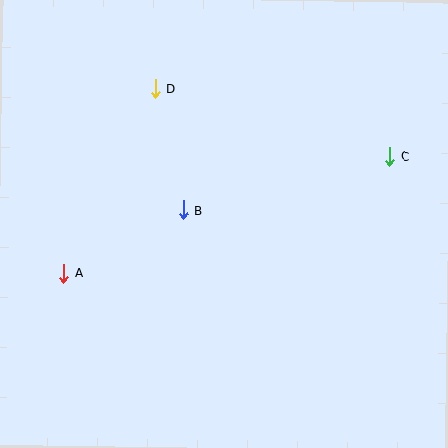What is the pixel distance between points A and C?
The distance between A and C is 346 pixels.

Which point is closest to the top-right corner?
Point C is closest to the top-right corner.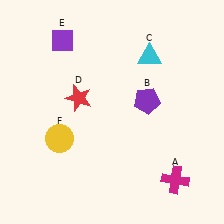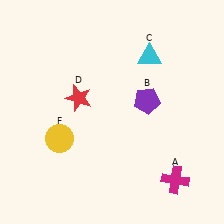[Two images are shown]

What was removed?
The purple diamond (E) was removed in Image 2.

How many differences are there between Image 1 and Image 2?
There is 1 difference between the two images.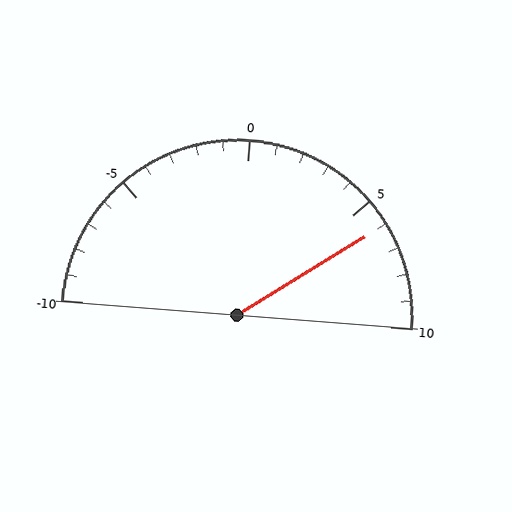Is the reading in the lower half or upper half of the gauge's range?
The reading is in the upper half of the range (-10 to 10).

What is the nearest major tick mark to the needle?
The nearest major tick mark is 5.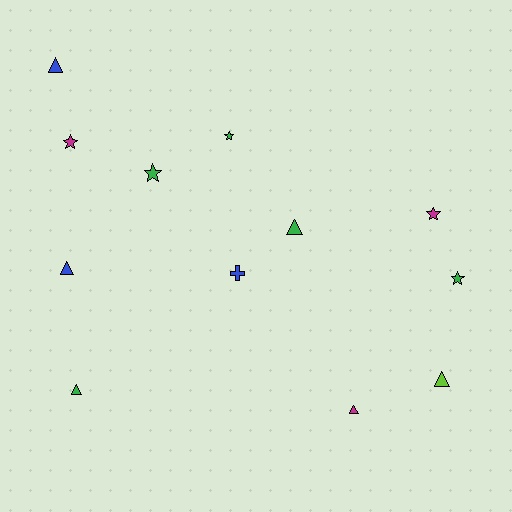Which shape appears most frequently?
Triangle, with 6 objects.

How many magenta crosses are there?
There are no magenta crosses.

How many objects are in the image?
There are 12 objects.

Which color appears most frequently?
Green, with 5 objects.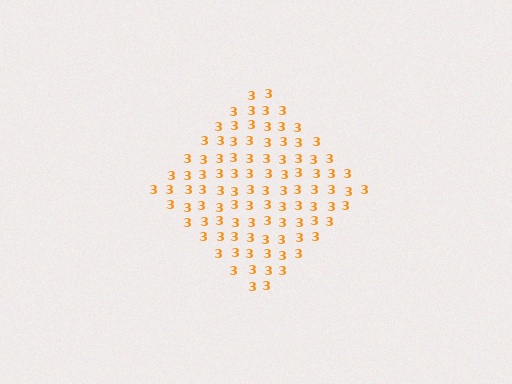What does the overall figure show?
The overall figure shows a diamond.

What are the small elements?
The small elements are digit 3's.